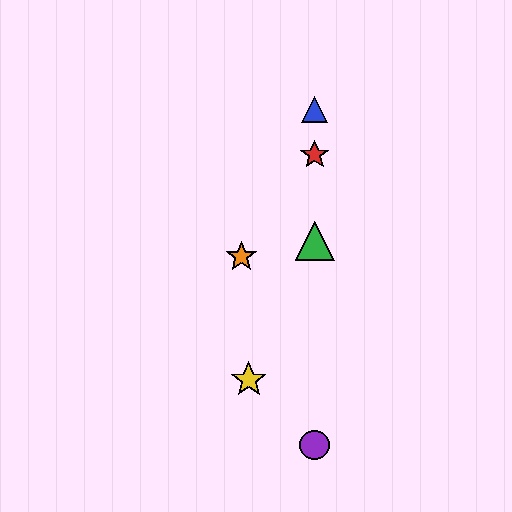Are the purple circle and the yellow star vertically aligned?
No, the purple circle is at x≈315 and the yellow star is at x≈249.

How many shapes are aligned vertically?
4 shapes (the red star, the blue triangle, the green triangle, the purple circle) are aligned vertically.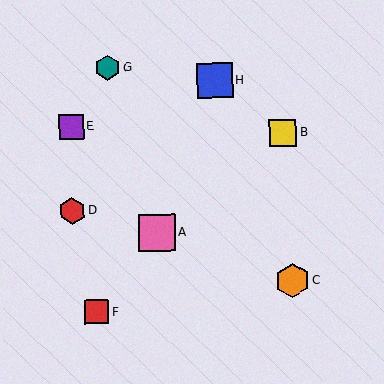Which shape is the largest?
The pink square (labeled A) is the largest.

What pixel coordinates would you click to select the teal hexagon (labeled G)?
Click at (108, 68) to select the teal hexagon G.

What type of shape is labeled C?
Shape C is an orange hexagon.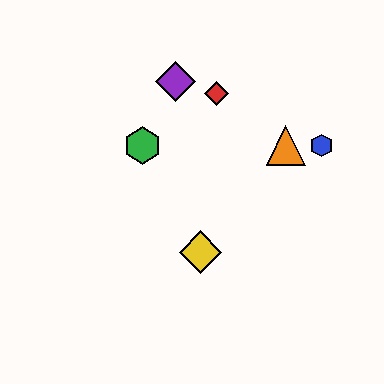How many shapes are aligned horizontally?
3 shapes (the blue hexagon, the green hexagon, the orange triangle) are aligned horizontally.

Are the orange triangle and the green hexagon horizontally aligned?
Yes, both are at y≈145.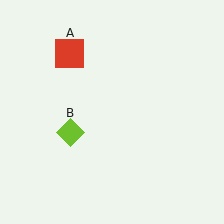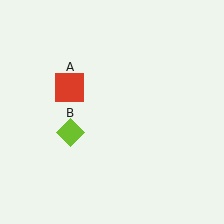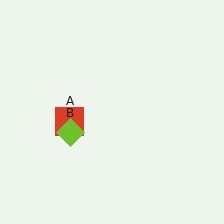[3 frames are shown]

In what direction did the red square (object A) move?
The red square (object A) moved down.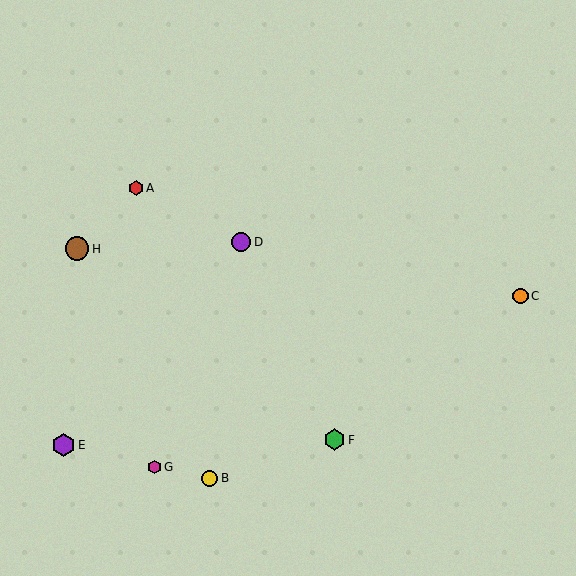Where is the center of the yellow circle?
The center of the yellow circle is at (210, 478).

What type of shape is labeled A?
Shape A is a red hexagon.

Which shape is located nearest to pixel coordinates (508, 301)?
The orange circle (labeled C) at (520, 296) is nearest to that location.